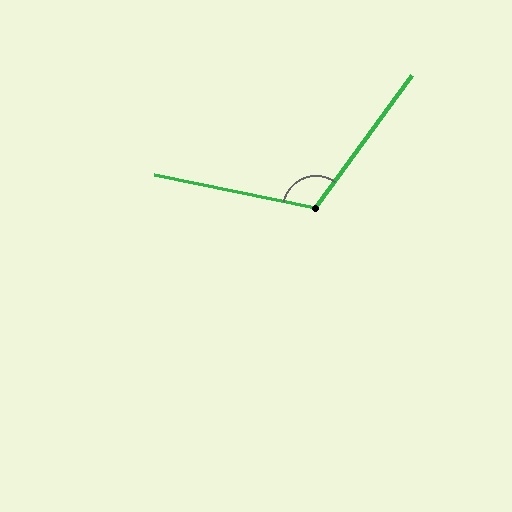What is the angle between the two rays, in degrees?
Approximately 114 degrees.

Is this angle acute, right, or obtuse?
It is obtuse.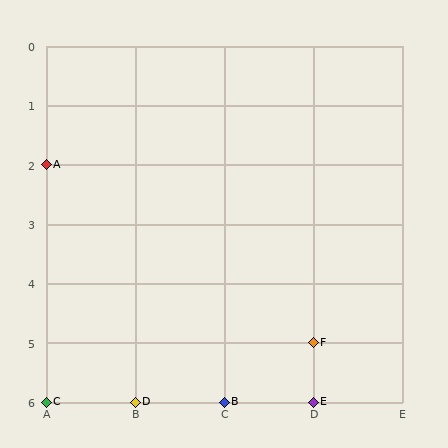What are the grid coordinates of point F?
Point F is at grid coordinates (D, 5).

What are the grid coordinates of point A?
Point A is at grid coordinates (A, 2).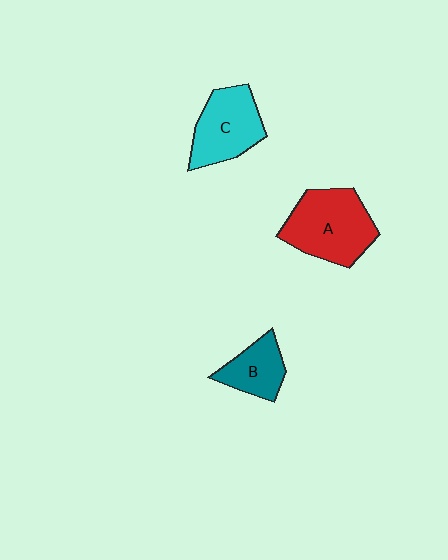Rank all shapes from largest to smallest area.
From largest to smallest: A (red), C (cyan), B (teal).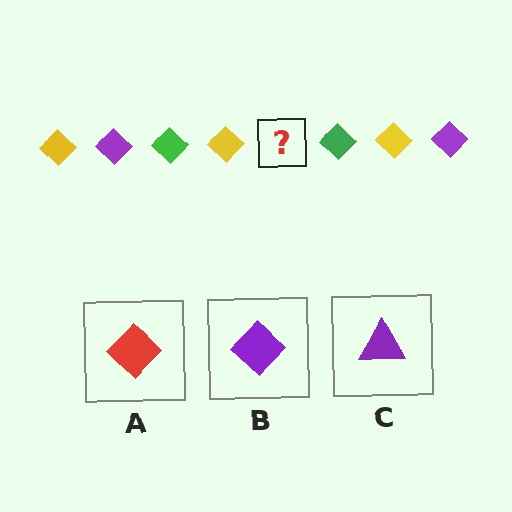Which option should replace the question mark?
Option B.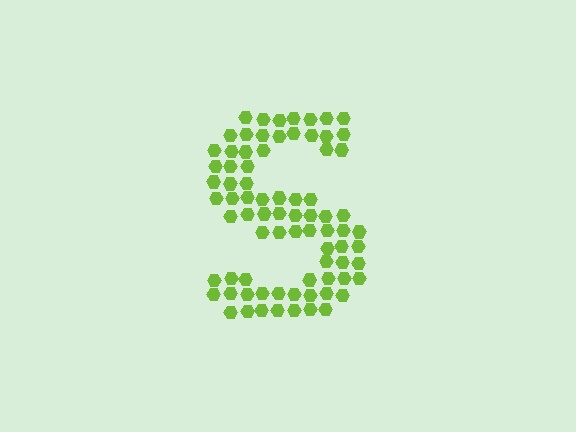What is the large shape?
The large shape is the letter S.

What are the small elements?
The small elements are hexagons.